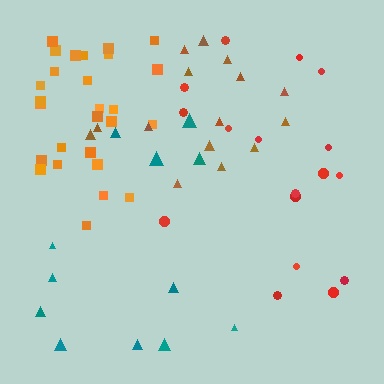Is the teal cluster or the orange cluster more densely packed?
Orange.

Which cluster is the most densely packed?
Orange.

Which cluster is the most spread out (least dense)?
Teal.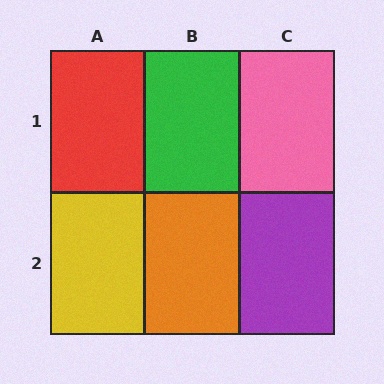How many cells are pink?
1 cell is pink.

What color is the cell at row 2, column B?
Orange.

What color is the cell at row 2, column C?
Purple.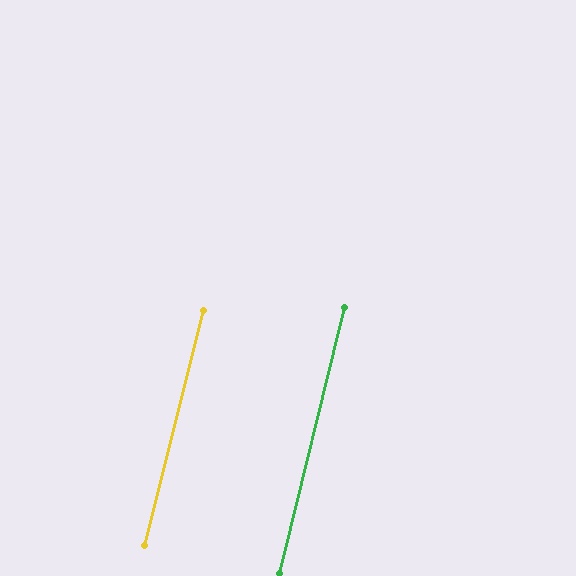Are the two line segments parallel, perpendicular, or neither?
Parallel — their directions differ by only 0.5°.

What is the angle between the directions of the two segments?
Approximately 0 degrees.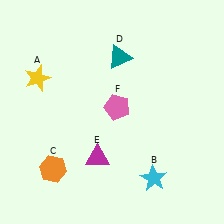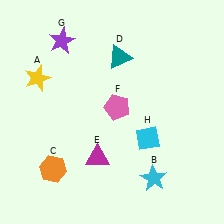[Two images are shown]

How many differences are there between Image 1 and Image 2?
There are 2 differences between the two images.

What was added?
A purple star (G), a cyan diamond (H) were added in Image 2.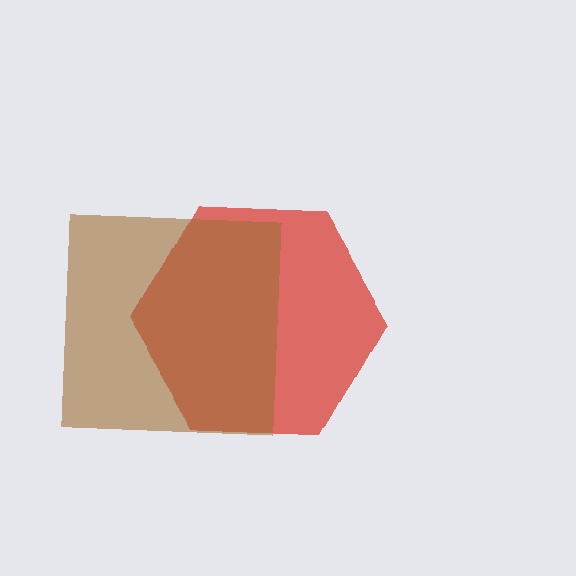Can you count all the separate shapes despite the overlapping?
Yes, there are 2 separate shapes.